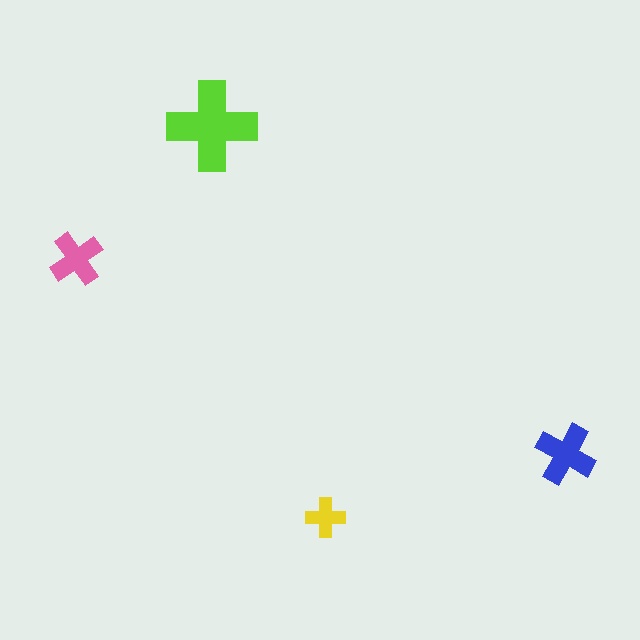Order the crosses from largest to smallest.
the lime one, the blue one, the pink one, the yellow one.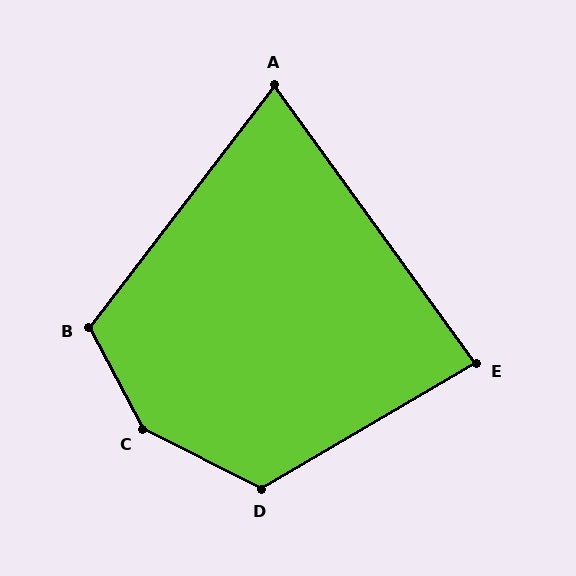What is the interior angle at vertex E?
Approximately 84 degrees (acute).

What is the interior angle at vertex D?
Approximately 123 degrees (obtuse).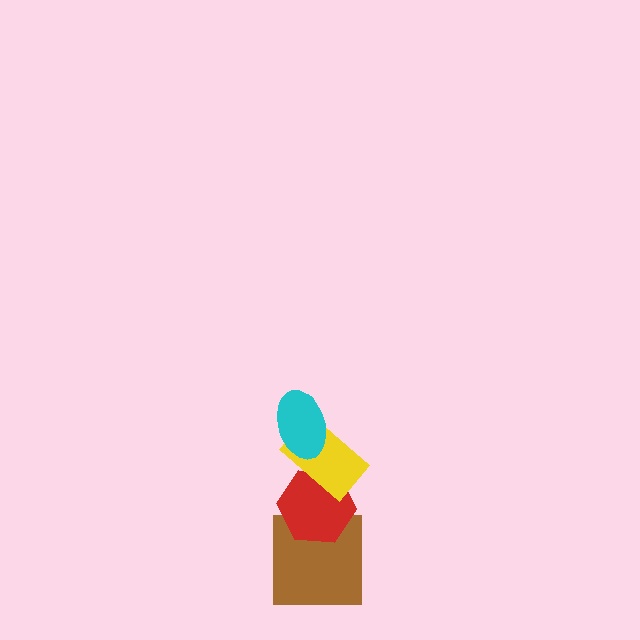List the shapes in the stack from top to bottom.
From top to bottom: the cyan ellipse, the yellow rectangle, the red hexagon, the brown square.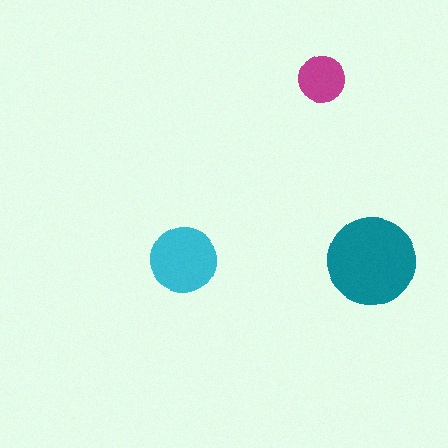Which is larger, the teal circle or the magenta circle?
The teal one.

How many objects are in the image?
There are 3 objects in the image.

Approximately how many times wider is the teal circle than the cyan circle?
About 1.5 times wider.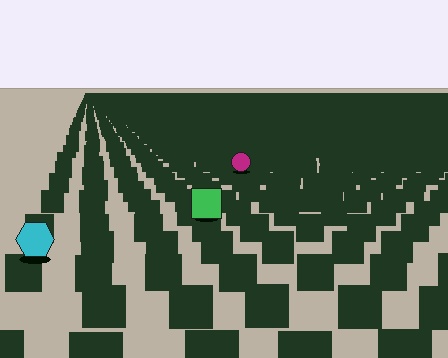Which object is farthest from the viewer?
The magenta circle is farthest from the viewer. It appears smaller and the ground texture around it is denser.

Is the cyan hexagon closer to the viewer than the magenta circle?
Yes. The cyan hexagon is closer — you can tell from the texture gradient: the ground texture is coarser near it.